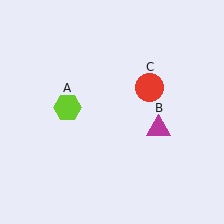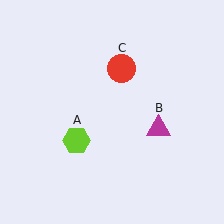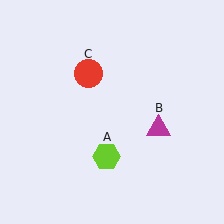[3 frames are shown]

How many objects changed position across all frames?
2 objects changed position: lime hexagon (object A), red circle (object C).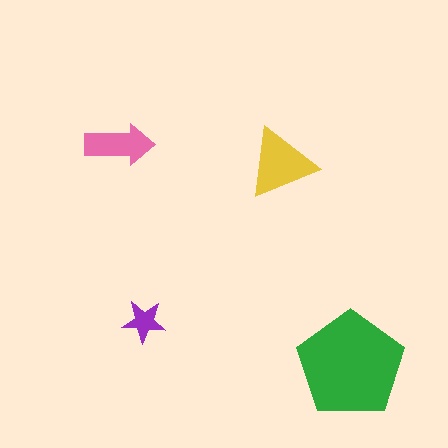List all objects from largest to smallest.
The green pentagon, the yellow triangle, the pink arrow, the purple star.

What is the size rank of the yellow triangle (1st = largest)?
2nd.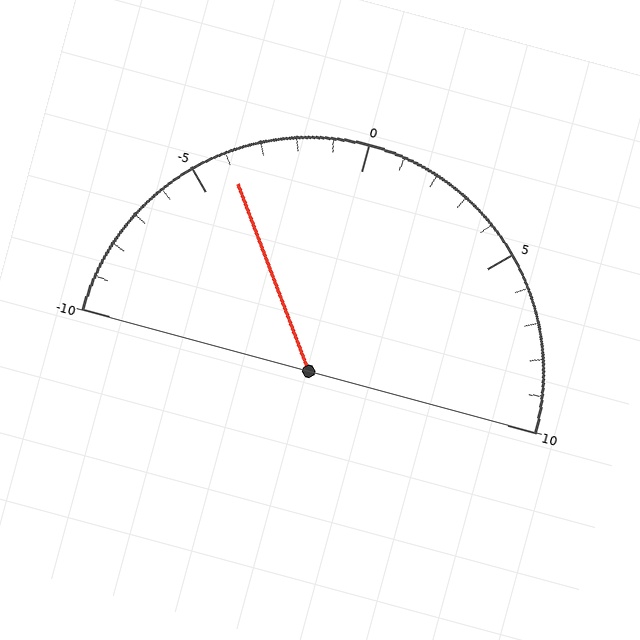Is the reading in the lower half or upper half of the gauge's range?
The reading is in the lower half of the range (-10 to 10).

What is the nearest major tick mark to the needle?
The nearest major tick mark is -5.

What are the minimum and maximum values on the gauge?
The gauge ranges from -10 to 10.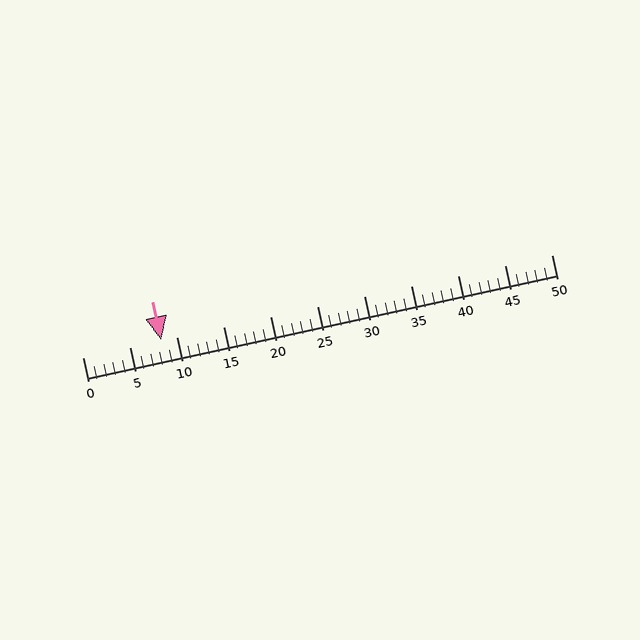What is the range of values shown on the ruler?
The ruler shows values from 0 to 50.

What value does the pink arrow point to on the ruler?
The pink arrow points to approximately 8.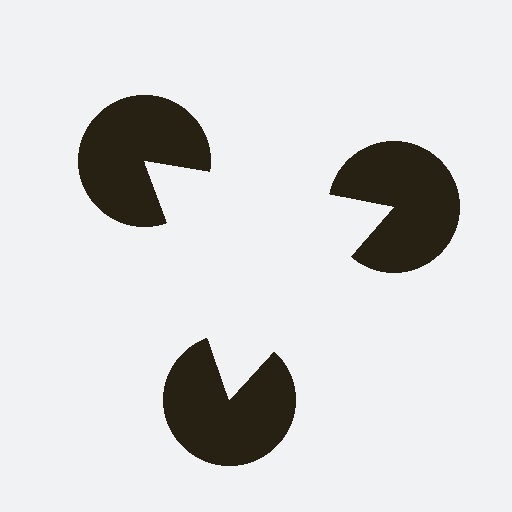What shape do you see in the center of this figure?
An illusory triangle — its edges are inferred from the aligned wedge cuts in the pac-man discs, not physically drawn.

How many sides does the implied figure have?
3 sides.